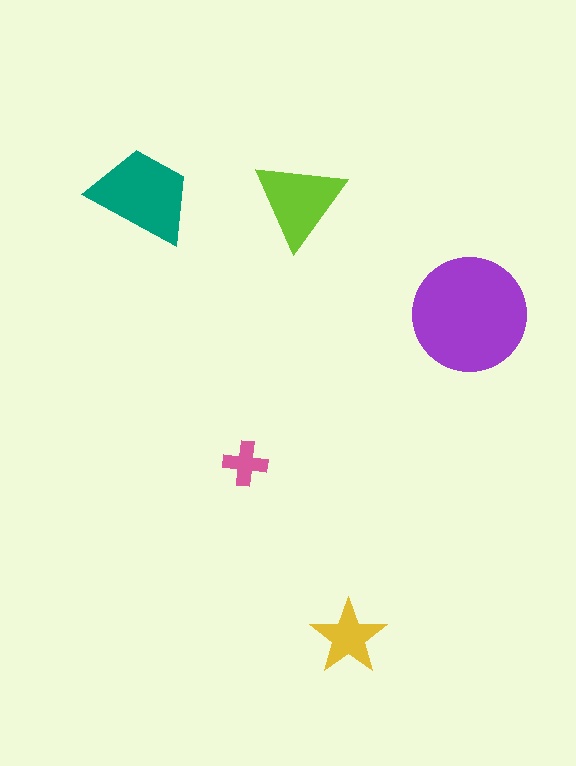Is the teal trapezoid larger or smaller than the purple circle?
Smaller.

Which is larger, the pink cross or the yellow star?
The yellow star.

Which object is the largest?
The purple circle.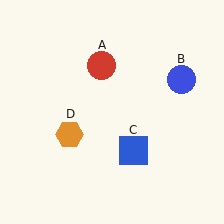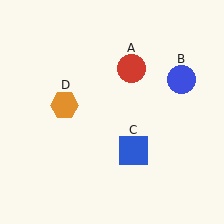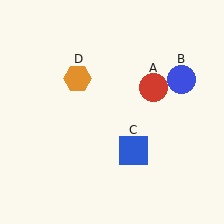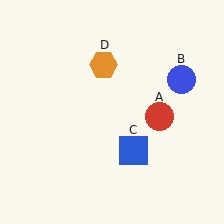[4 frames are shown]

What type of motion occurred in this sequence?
The red circle (object A), orange hexagon (object D) rotated clockwise around the center of the scene.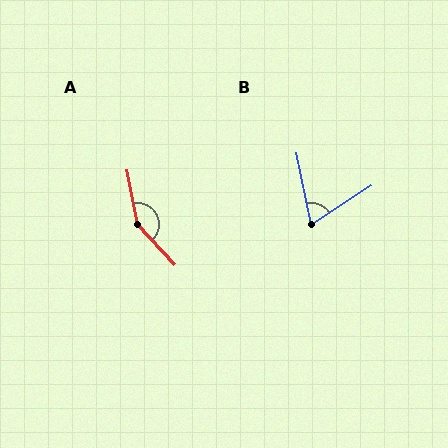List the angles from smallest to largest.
B (69°), A (148°).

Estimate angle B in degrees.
Approximately 69 degrees.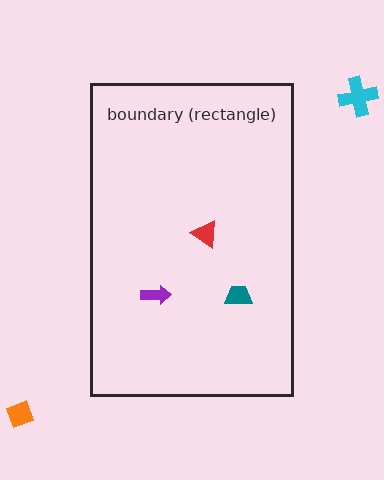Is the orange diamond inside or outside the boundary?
Outside.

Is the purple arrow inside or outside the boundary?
Inside.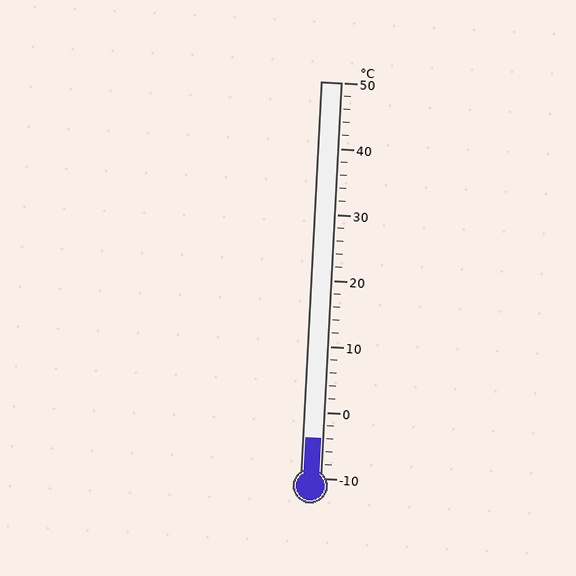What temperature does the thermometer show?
The thermometer shows approximately -4°C.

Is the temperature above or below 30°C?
The temperature is below 30°C.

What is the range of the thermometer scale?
The thermometer scale ranges from -10°C to 50°C.